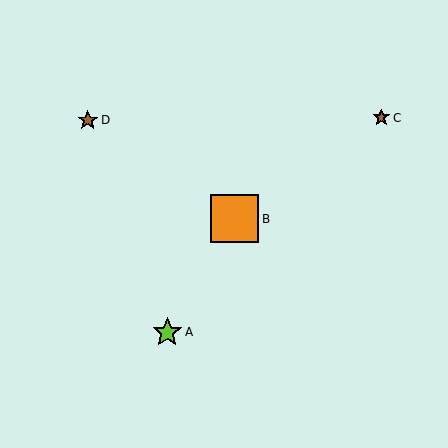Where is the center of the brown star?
The center of the brown star is at (88, 120).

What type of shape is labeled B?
Shape B is an orange square.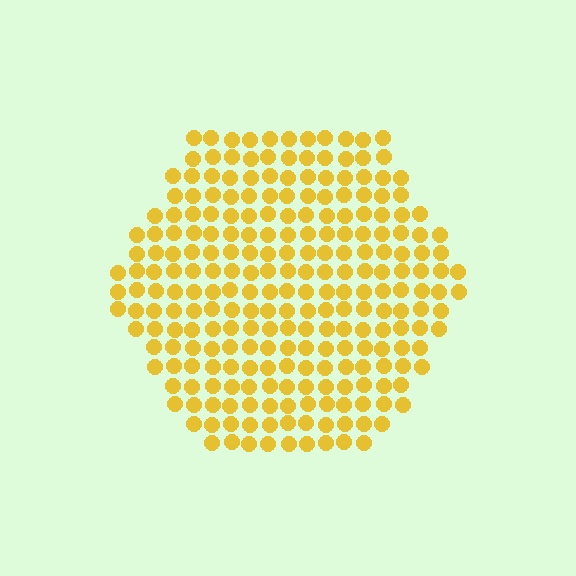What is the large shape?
The large shape is a hexagon.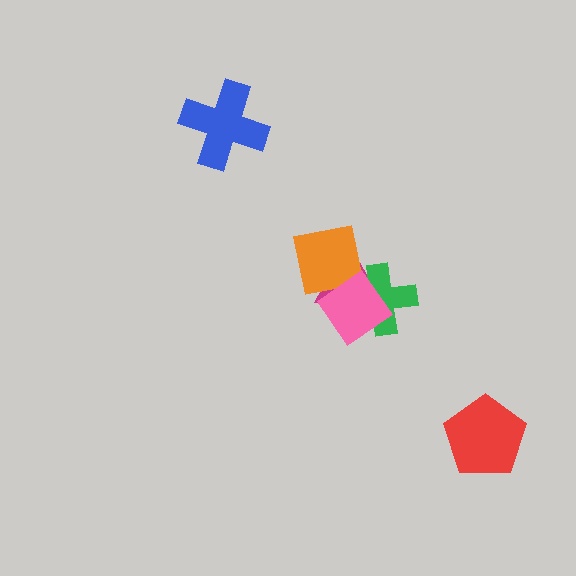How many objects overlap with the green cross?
2 objects overlap with the green cross.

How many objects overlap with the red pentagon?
0 objects overlap with the red pentagon.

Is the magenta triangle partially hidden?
Yes, it is partially covered by another shape.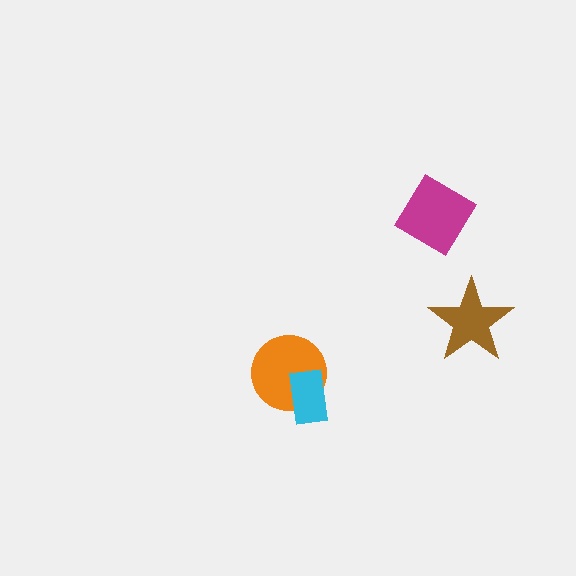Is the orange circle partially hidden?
Yes, it is partially covered by another shape.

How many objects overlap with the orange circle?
1 object overlaps with the orange circle.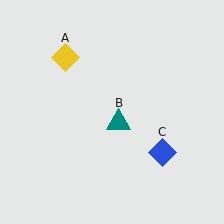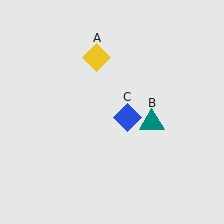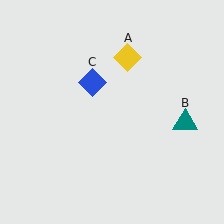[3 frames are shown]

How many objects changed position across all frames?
3 objects changed position: yellow diamond (object A), teal triangle (object B), blue diamond (object C).